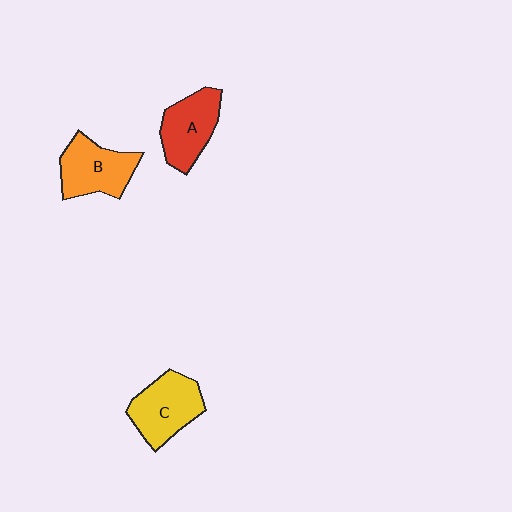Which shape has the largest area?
Shape C (yellow).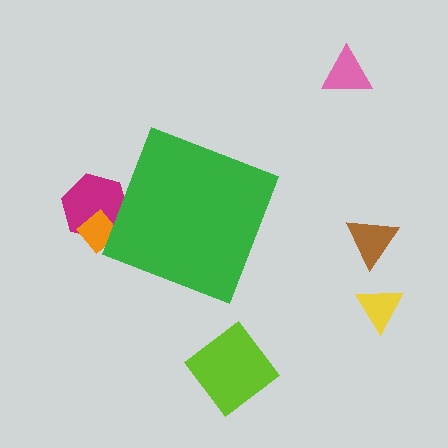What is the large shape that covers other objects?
A green diamond.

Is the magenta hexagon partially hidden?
Yes, the magenta hexagon is partially hidden behind the green diamond.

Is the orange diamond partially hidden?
Yes, the orange diamond is partially hidden behind the green diamond.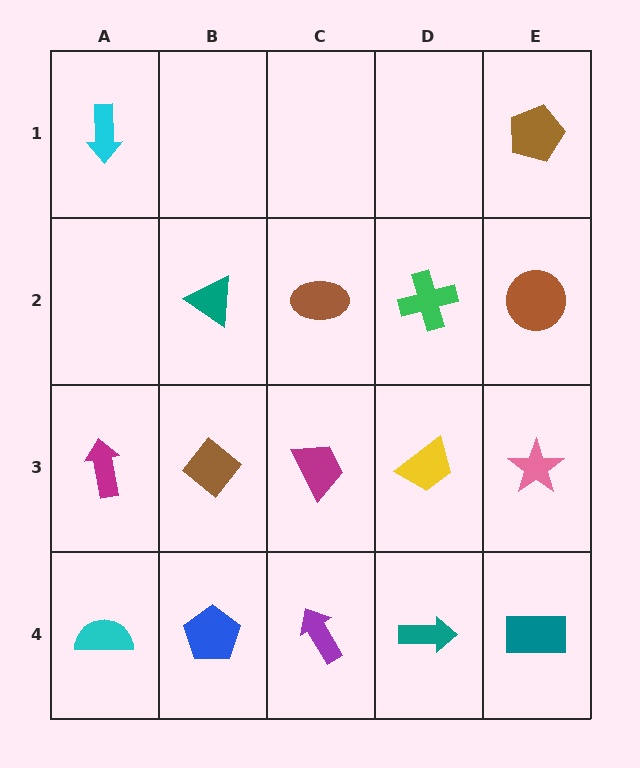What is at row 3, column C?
A magenta trapezoid.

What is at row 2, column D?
A green cross.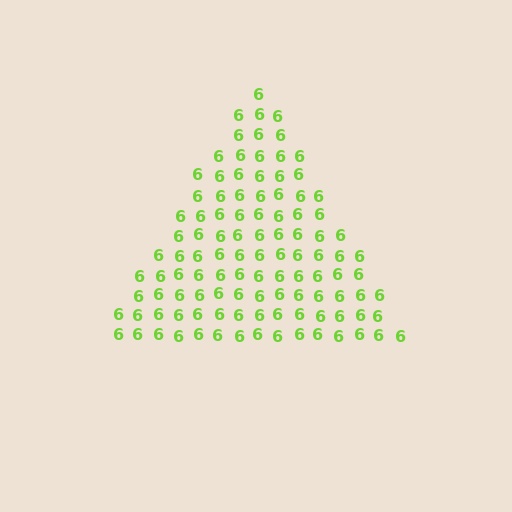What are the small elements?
The small elements are digit 6's.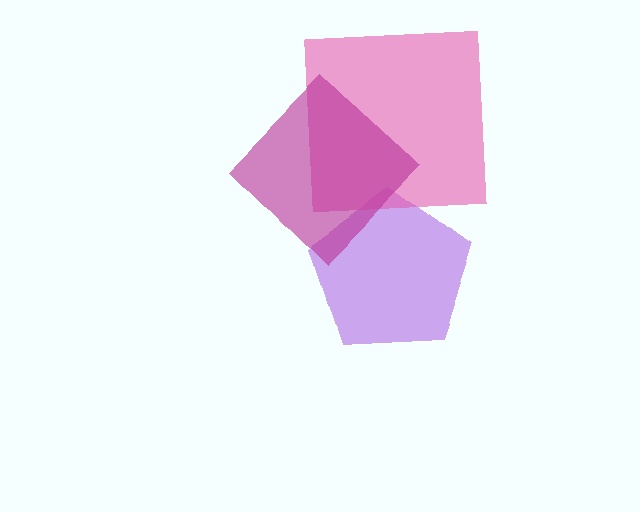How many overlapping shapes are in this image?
There are 3 overlapping shapes in the image.